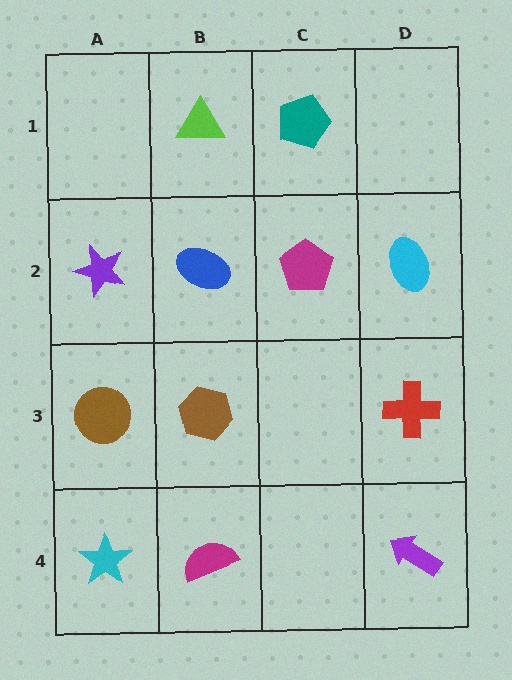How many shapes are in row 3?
3 shapes.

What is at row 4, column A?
A cyan star.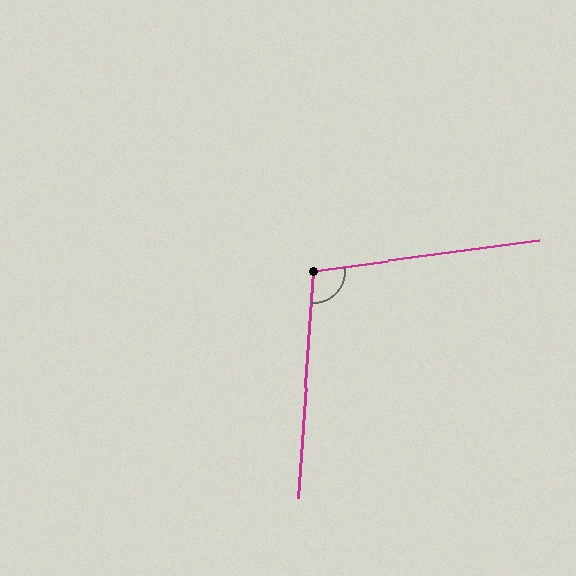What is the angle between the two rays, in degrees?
Approximately 102 degrees.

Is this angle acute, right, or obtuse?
It is obtuse.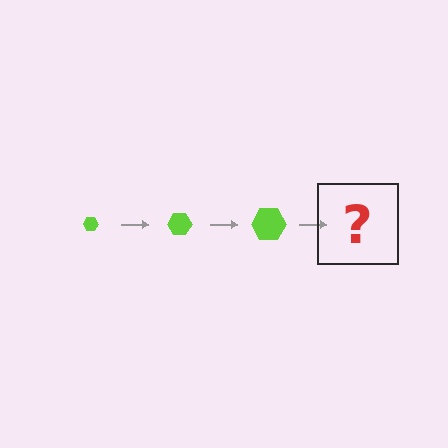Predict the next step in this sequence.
The next step is a lime hexagon, larger than the previous one.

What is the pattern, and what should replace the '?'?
The pattern is that the hexagon gets progressively larger each step. The '?' should be a lime hexagon, larger than the previous one.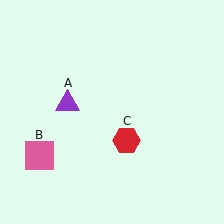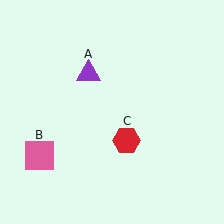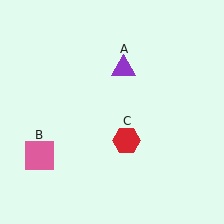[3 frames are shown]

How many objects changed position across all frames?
1 object changed position: purple triangle (object A).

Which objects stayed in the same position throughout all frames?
Pink square (object B) and red hexagon (object C) remained stationary.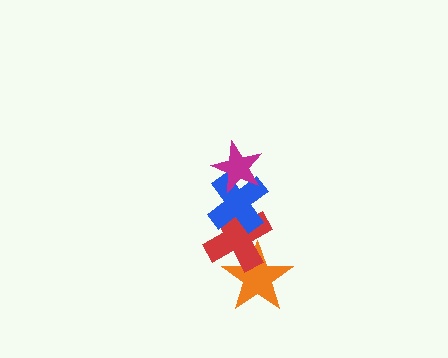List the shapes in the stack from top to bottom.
From top to bottom: the magenta star, the blue cross, the red cross, the orange star.